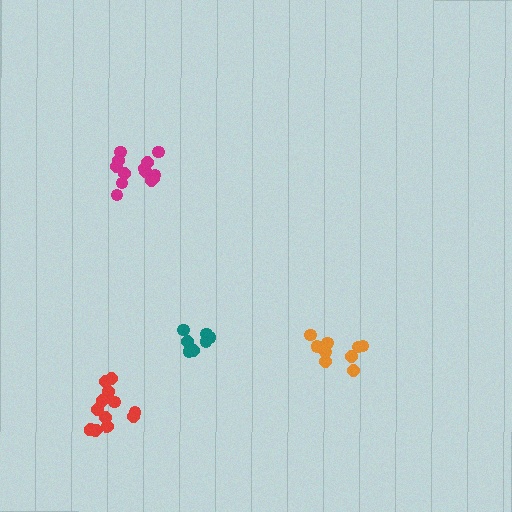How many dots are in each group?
Group 1: 9 dots, Group 2: 13 dots, Group 3: 13 dots, Group 4: 7 dots (42 total).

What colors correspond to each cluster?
The clusters are colored: orange, magenta, red, teal.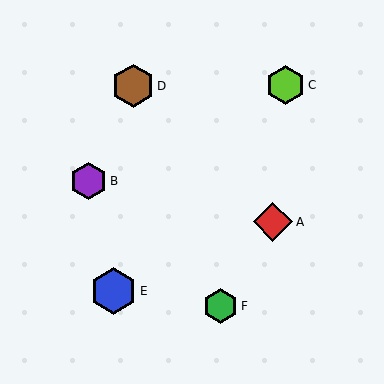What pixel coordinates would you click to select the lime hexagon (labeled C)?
Click at (285, 85) to select the lime hexagon C.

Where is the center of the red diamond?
The center of the red diamond is at (273, 222).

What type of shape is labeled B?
Shape B is a purple hexagon.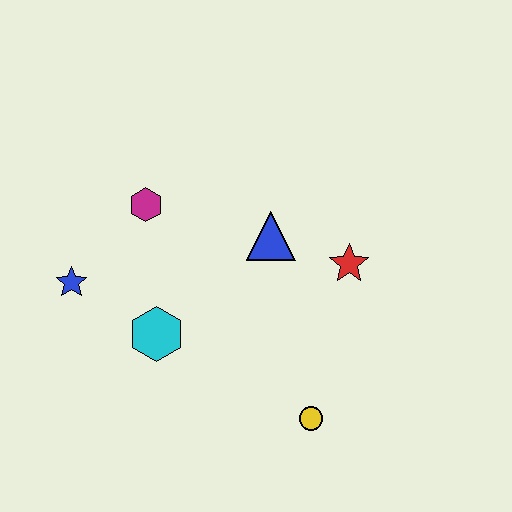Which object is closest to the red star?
The blue triangle is closest to the red star.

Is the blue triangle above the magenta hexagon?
No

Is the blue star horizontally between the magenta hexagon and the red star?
No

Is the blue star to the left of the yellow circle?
Yes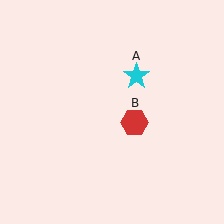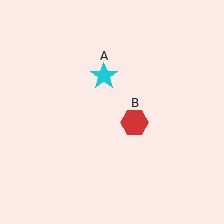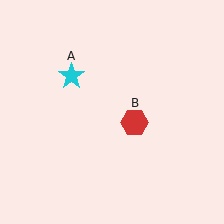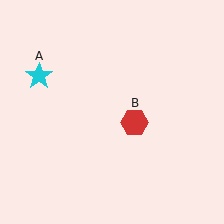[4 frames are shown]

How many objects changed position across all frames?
1 object changed position: cyan star (object A).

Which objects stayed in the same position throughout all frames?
Red hexagon (object B) remained stationary.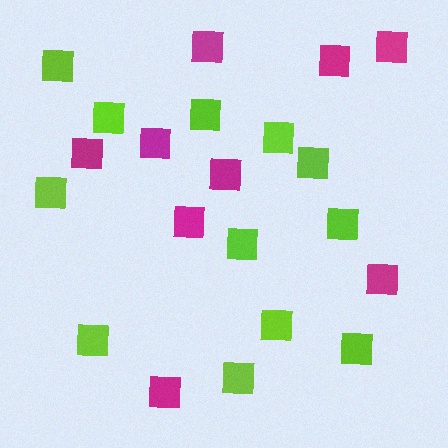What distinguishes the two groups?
There are 2 groups: one group of lime squares (12) and one group of magenta squares (9).